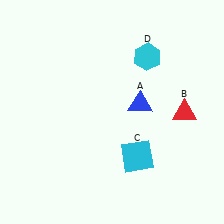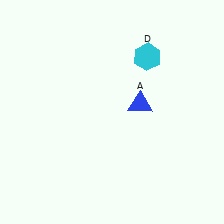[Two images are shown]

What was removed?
The cyan square (C), the red triangle (B) were removed in Image 2.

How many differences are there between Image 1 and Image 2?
There are 2 differences between the two images.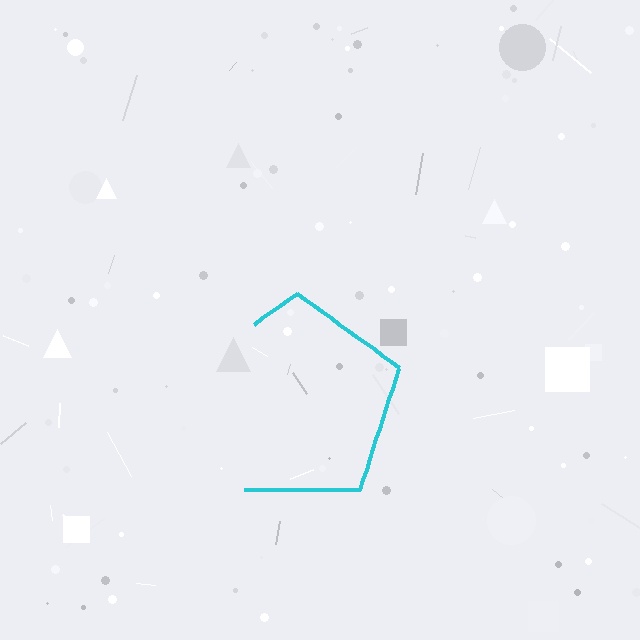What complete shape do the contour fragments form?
The contour fragments form a pentagon.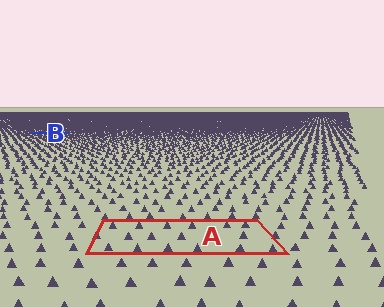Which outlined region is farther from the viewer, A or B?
Region B is farther from the viewer — the texture elements inside it appear smaller and more densely packed.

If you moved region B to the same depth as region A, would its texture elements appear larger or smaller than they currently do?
They would appear larger. At a closer depth, the same texture elements are projected at a bigger on-screen size.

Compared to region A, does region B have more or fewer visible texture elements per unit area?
Region B has more texture elements per unit area — they are packed more densely because it is farther away.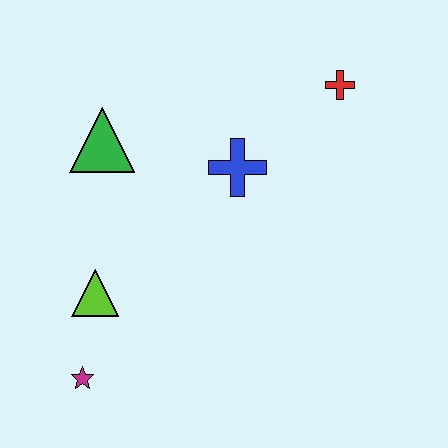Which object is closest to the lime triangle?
The magenta star is closest to the lime triangle.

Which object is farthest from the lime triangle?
The red cross is farthest from the lime triangle.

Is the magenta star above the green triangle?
No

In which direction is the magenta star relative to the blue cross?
The magenta star is below the blue cross.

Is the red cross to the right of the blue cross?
Yes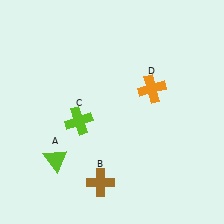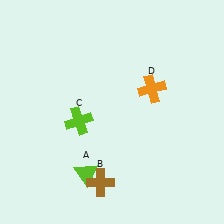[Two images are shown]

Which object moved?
The lime triangle (A) moved right.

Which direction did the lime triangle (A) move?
The lime triangle (A) moved right.